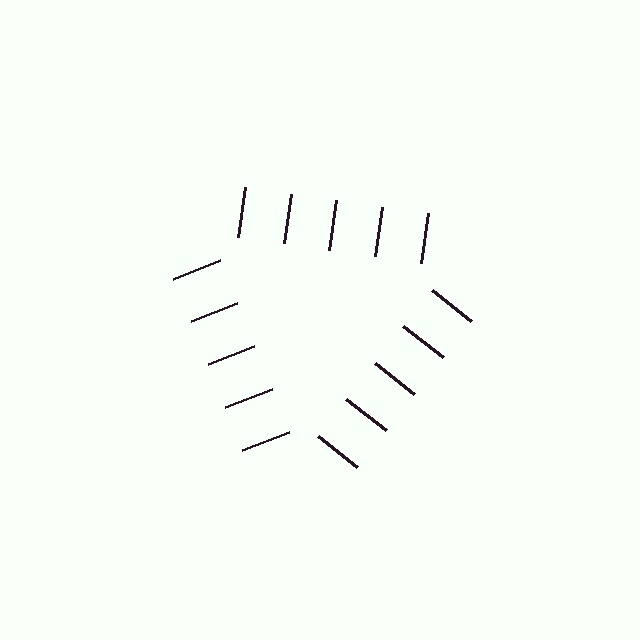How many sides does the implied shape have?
3 sides — the line-ends trace a triangle.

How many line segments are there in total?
15 — 5 along each of the 3 edges.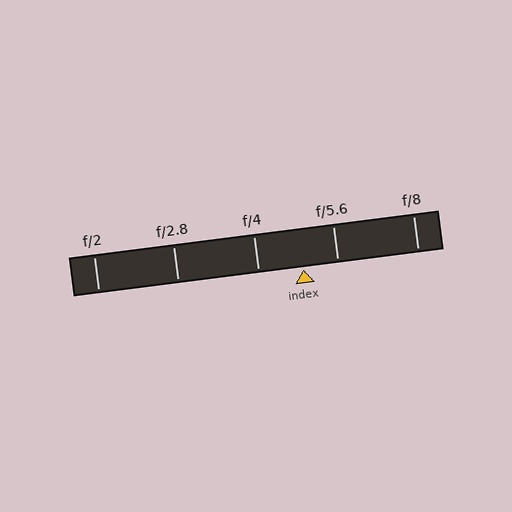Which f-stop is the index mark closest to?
The index mark is closest to f/5.6.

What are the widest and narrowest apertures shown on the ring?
The widest aperture shown is f/2 and the narrowest is f/8.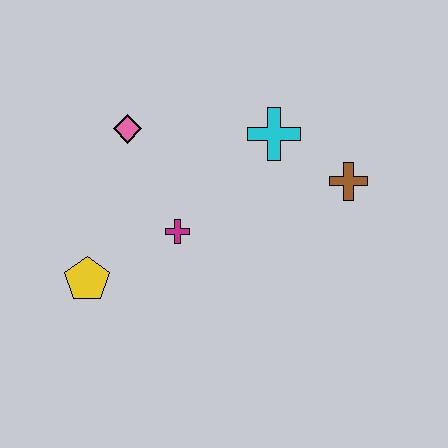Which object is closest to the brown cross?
The cyan cross is closest to the brown cross.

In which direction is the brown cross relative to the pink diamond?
The brown cross is to the right of the pink diamond.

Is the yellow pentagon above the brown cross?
No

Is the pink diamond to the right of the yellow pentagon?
Yes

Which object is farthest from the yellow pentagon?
The brown cross is farthest from the yellow pentagon.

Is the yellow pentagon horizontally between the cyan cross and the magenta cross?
No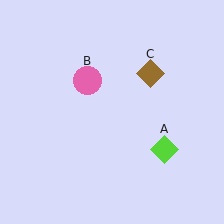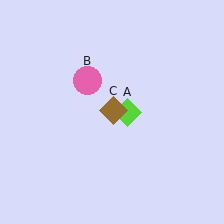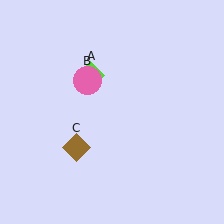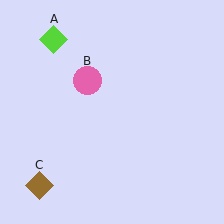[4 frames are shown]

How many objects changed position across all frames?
2 objects changed position: lime diamond (object A), brown diamond (object C).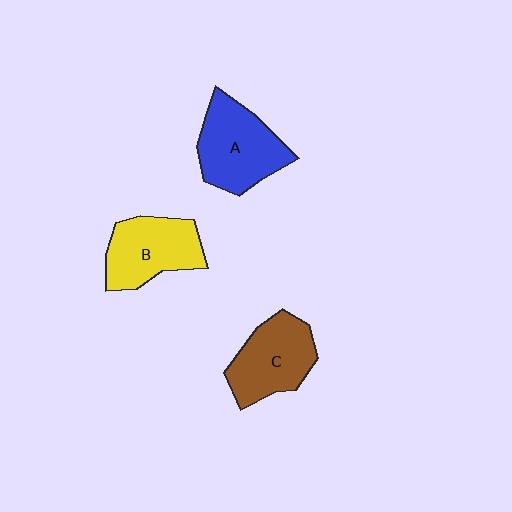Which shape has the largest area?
Shape A (blue).